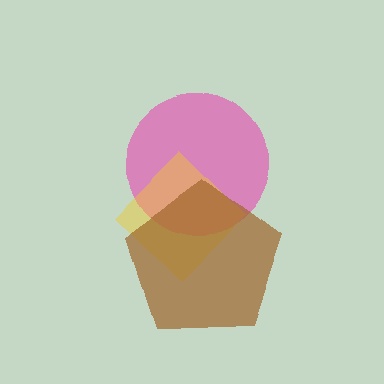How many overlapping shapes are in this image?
There are 3 overlapping shapes in the image.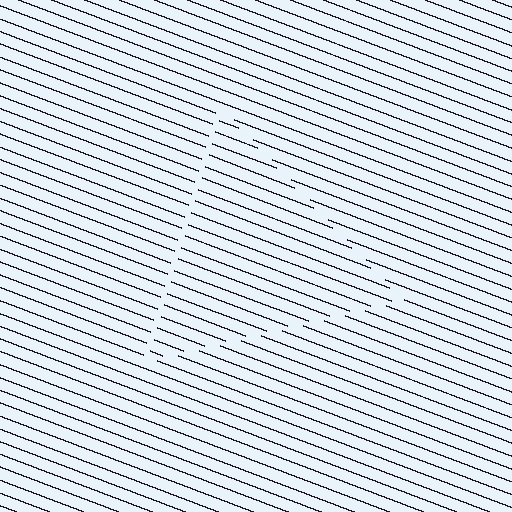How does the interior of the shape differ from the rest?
The interior of the shape contains the same grating, shifted by half a period — the contour is defined by the phase discontinuity where line-ends from the inner and outer gratings abut.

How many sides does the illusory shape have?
3 sides — the line-ends trace a triangle.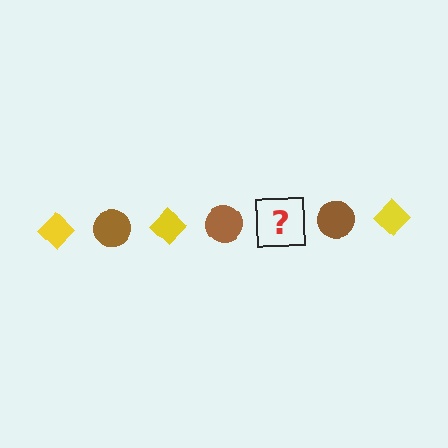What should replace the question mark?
The question mark should be replaced with a yellow diamond.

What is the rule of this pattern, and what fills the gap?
The rule is that the pattern alternates between yellow diamond and brown circle. The gap should be filled with a yellow diamond.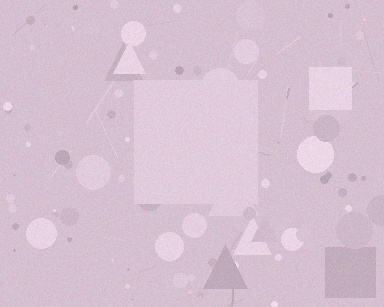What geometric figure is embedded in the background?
A square is embedded in the background.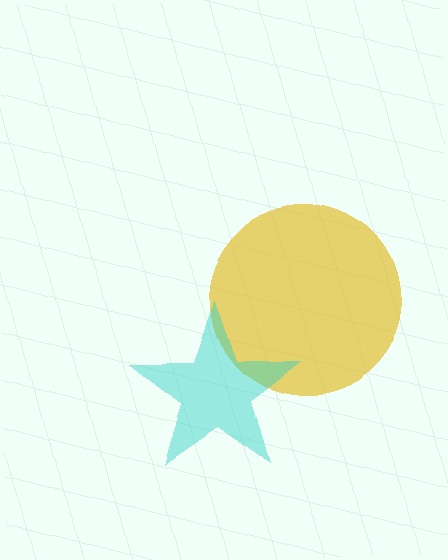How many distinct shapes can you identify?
There are 2 distinct shapes: a yellow circle, a cyan star.